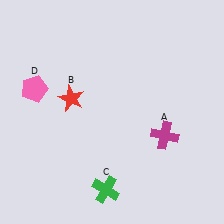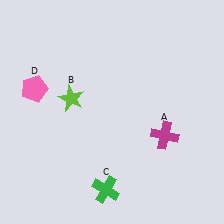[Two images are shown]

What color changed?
The star (B) changed from red in Image 1 to lime in Image 2.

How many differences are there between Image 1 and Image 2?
There is 1 difference between the two images.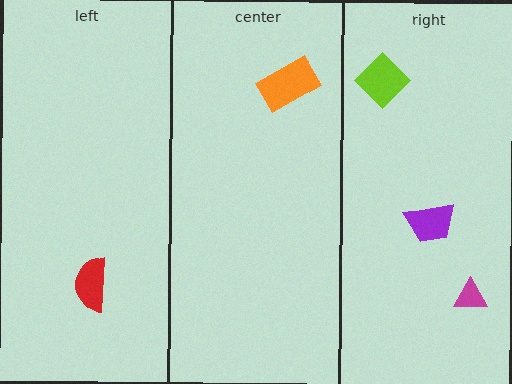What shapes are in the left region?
The red semicircle.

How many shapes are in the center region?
1.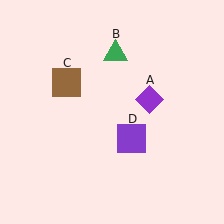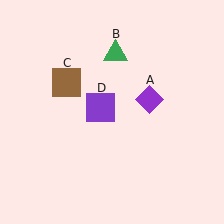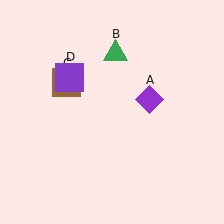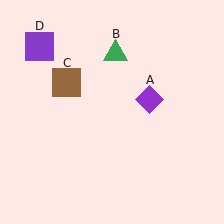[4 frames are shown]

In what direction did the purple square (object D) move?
The purple square (object D) moved up and to the left.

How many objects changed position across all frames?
1 object changed position: purple square (object D).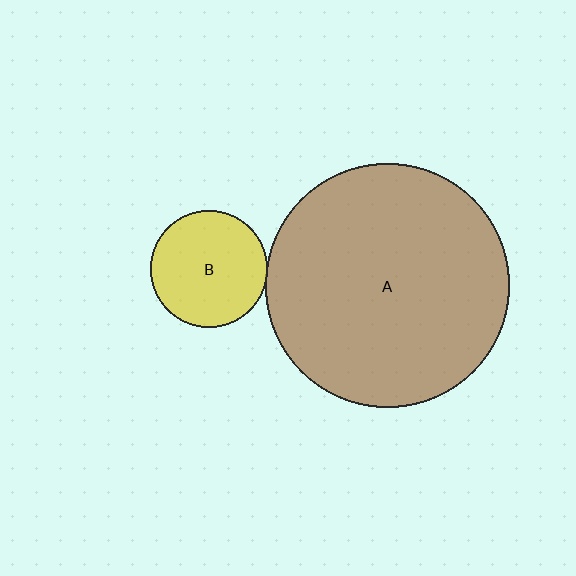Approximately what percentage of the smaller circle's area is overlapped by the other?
Approximately 5%.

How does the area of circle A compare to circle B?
Approximately 4.4 times.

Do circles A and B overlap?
Yes.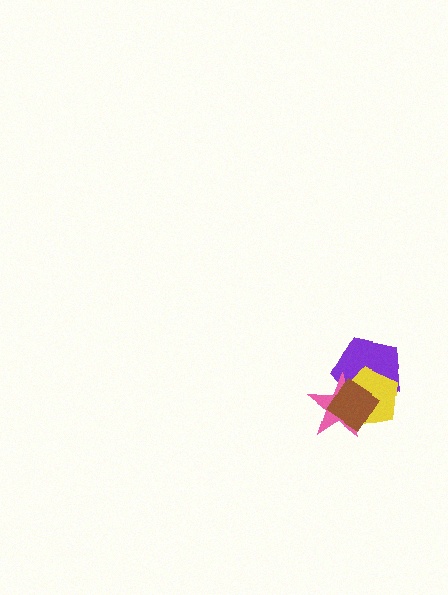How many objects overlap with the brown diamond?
3 objects overlap with the brown diamond.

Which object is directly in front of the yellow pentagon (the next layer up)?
The pink star is directly in front of the yellow pentagon.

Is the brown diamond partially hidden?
No, no other shape covers it.